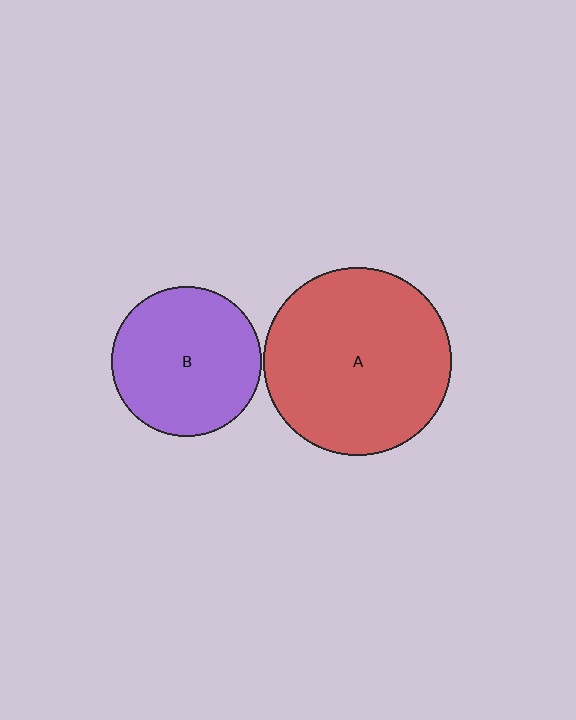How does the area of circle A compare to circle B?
Approximately 1.6 times.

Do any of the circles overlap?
No, none of the circles overlap.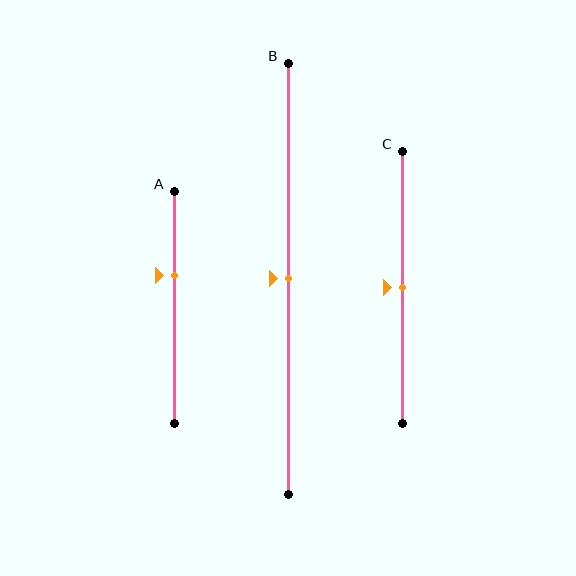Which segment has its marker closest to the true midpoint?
Segment B has its marker closest to the true midpoint.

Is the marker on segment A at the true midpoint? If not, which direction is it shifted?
No, the marker on segment A is shifted upward by about 14% of the segment length.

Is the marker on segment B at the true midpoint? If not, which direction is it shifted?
Yes, the marker on segment B is at the true midpoint.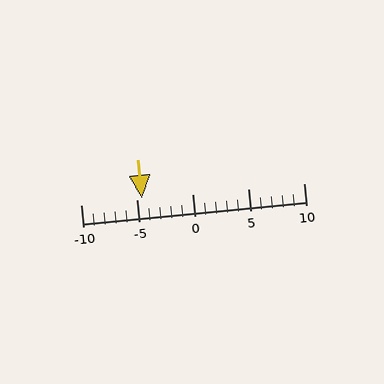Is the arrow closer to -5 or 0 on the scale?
The arrow is closer to -5.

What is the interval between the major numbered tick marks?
The major tick marks are spaced 5 units apart.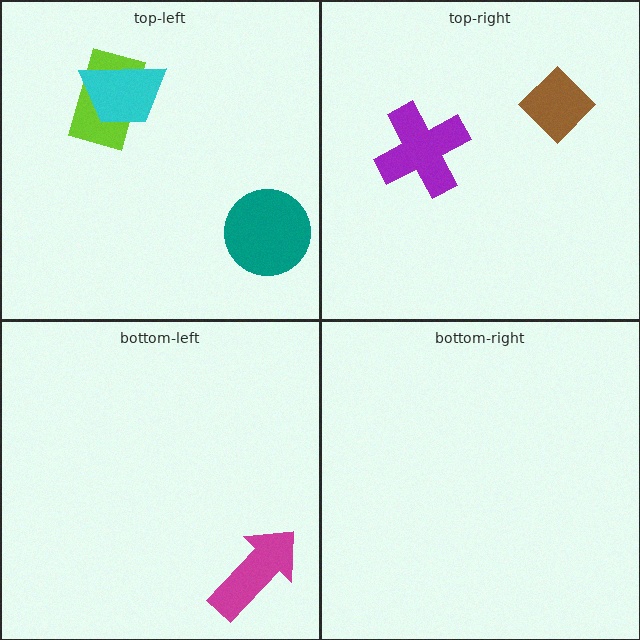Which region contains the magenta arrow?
The bottom-left region.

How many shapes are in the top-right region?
2.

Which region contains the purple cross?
The top-right region.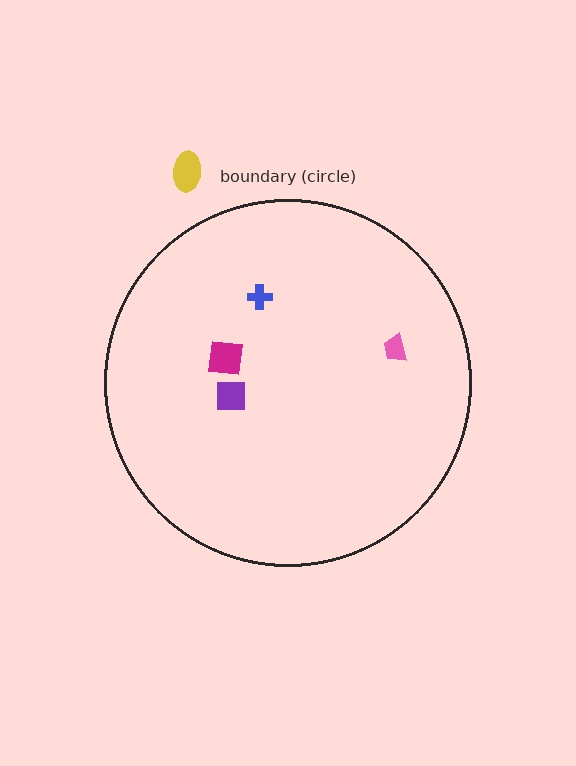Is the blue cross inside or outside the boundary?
Inside.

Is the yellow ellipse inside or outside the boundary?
Outside.